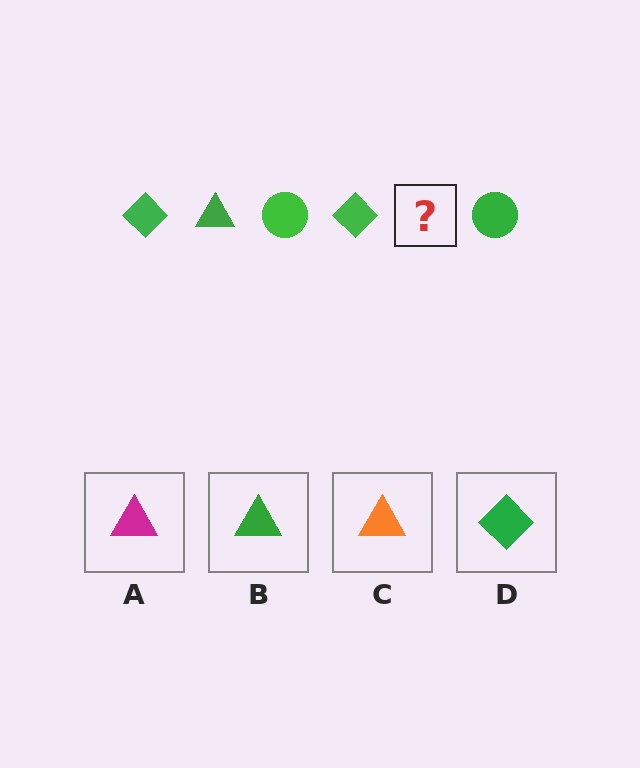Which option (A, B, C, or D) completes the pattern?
B.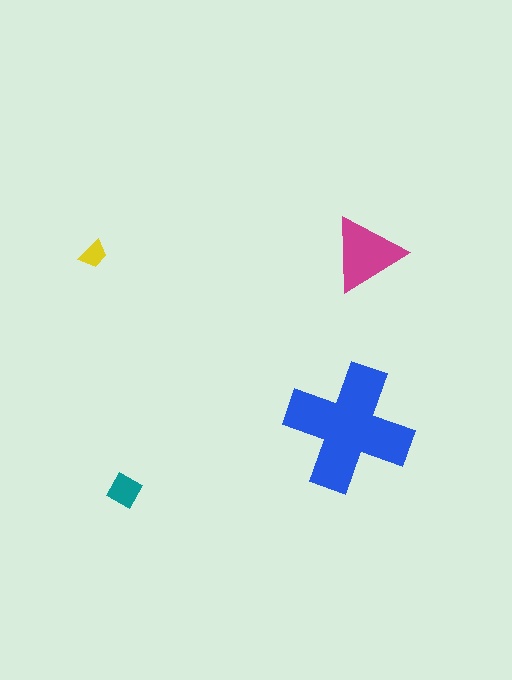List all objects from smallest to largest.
The yellow trapezoid, the teal diamond, the magenta triangle, the blue cross.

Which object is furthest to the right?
The magenta triangle is rightmost.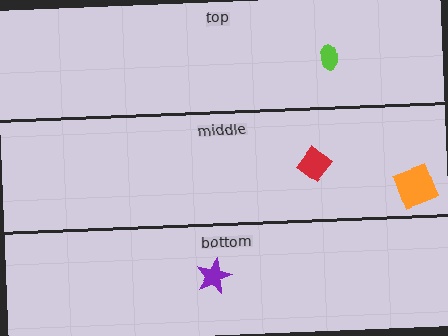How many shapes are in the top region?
1.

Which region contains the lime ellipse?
The top region.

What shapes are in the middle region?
The red diamond, the orange square.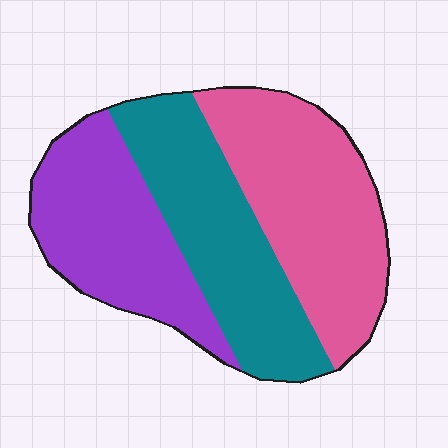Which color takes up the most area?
Pink, at roughly 35%.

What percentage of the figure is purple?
Purple takes up about one third (1/3) of the figure.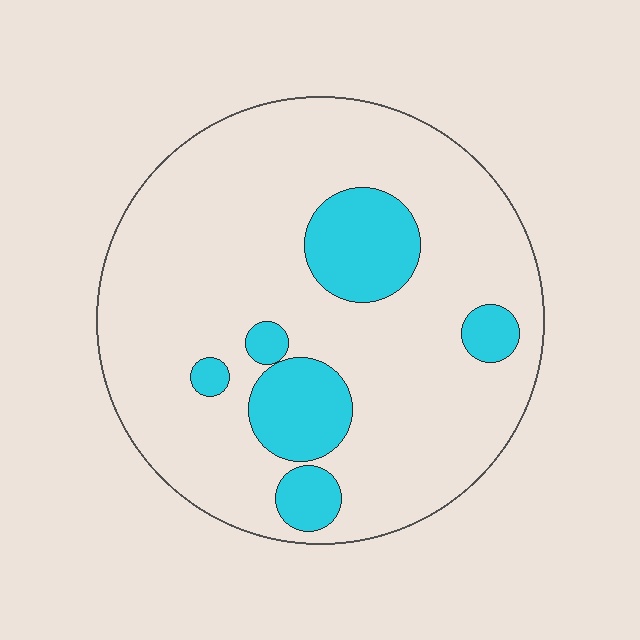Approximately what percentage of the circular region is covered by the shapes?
Approximately 20%.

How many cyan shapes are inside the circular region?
6.